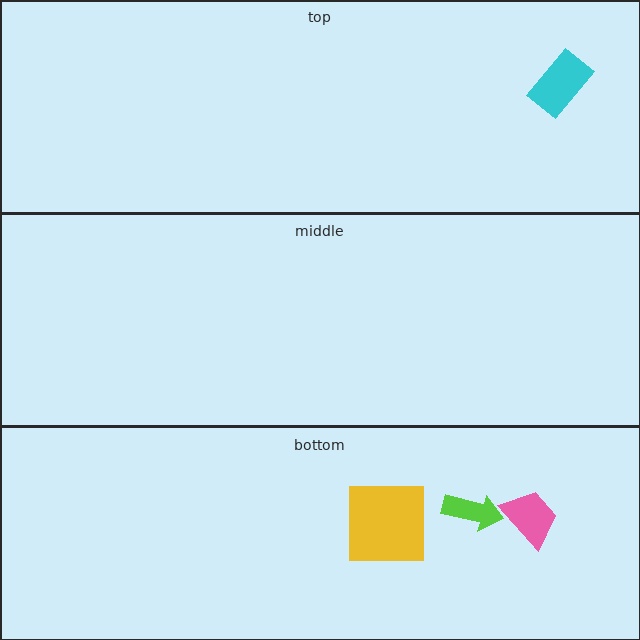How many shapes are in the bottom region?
3.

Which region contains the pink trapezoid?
The bottom region.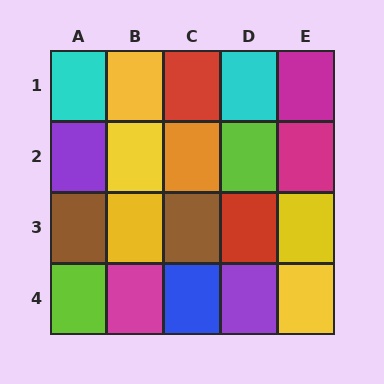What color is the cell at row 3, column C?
Brown.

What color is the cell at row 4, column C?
Blue.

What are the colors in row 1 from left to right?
Cyan, yellow, red, cyan, magenta.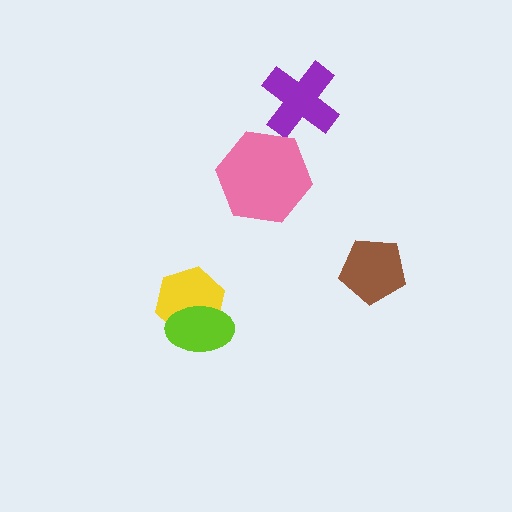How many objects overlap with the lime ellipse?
1 object overlaps with the lime ellipse.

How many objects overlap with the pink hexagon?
0 objects overlap with the pink hexagon.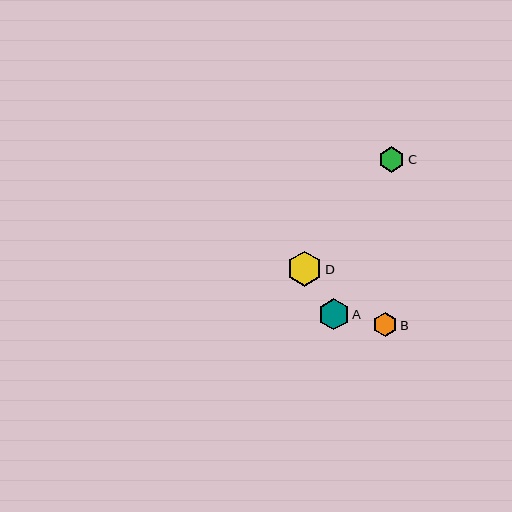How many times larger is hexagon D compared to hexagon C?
Hexagon D is approximately 1.4 times the size of hexagon C.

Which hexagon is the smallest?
Hexagon B is the smallest with a size of approximately 24 pixels.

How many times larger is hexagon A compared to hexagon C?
Hexagon A is approximately 1.2 times the size of hexagon C.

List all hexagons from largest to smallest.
From largest to smallest: D, A, C, B.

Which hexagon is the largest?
Hexagon D is the largest with a size of approximately 35 pixels.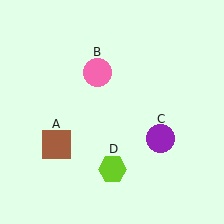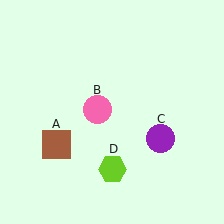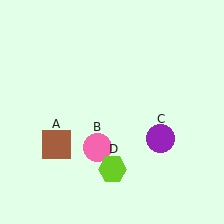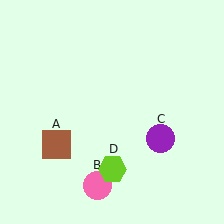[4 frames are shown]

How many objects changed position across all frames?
1 object changed position: pink circle (object B).